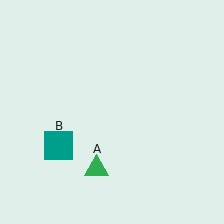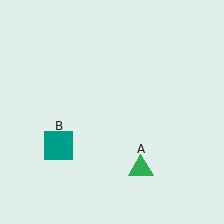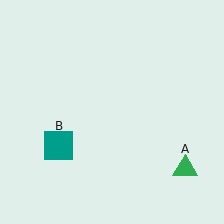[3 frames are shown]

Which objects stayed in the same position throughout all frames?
Teal square (object B) remained stationary.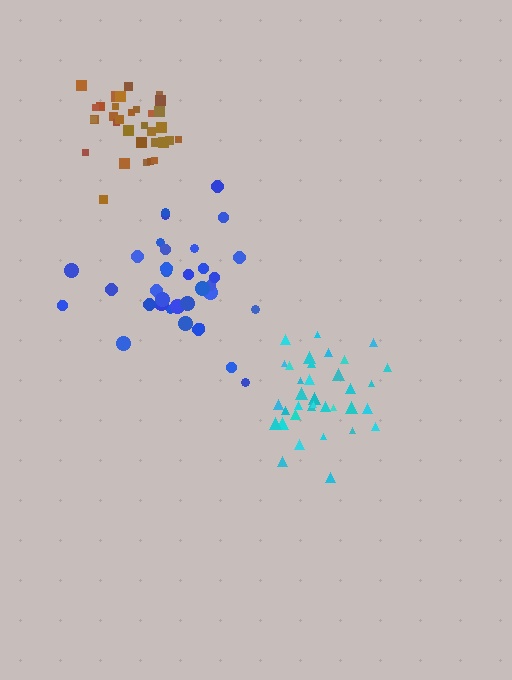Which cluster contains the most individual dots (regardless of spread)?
Cyan (35).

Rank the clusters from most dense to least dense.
brown, cyan, blue.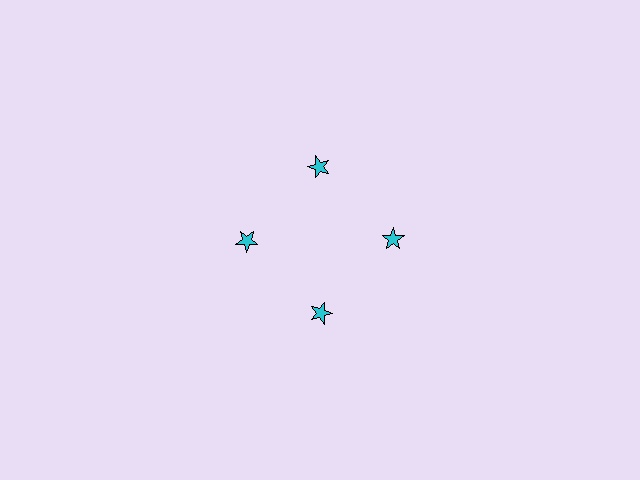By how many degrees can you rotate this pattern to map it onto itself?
The pattern maps onto itself every 90 degrees of rotation.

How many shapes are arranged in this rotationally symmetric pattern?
There are 4 shapes, arranged in 4 groups of 1.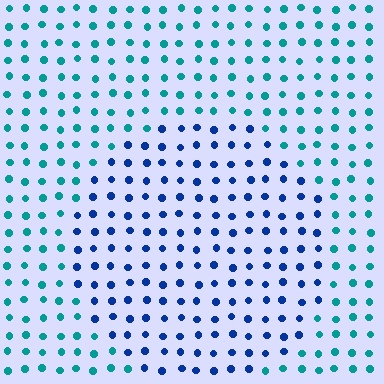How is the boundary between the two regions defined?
The boundary is defined purely by a slight shift in hue (about 44 degrees). Spacing, size, and orientation are identical on both sides.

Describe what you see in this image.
The image is filled with small teal elements in a uniform arrangement. A circle-shaped region is visible where the elements are tinted to a slightly different hue, forming a subtle color boundary.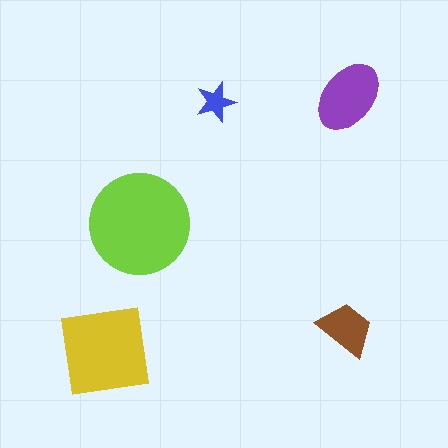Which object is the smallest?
The blue star.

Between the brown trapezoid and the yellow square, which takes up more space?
The yellow square.